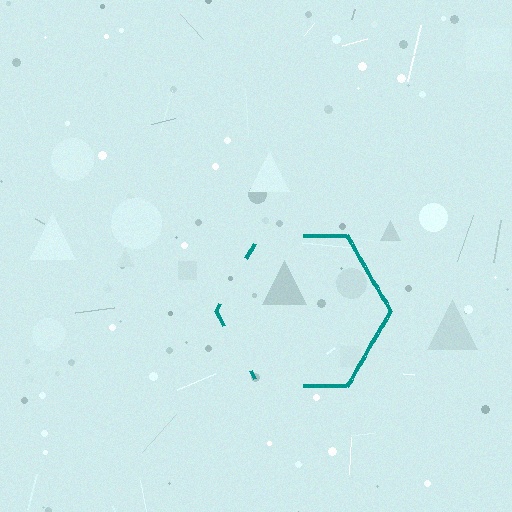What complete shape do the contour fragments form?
The contour fragments form a hexagon.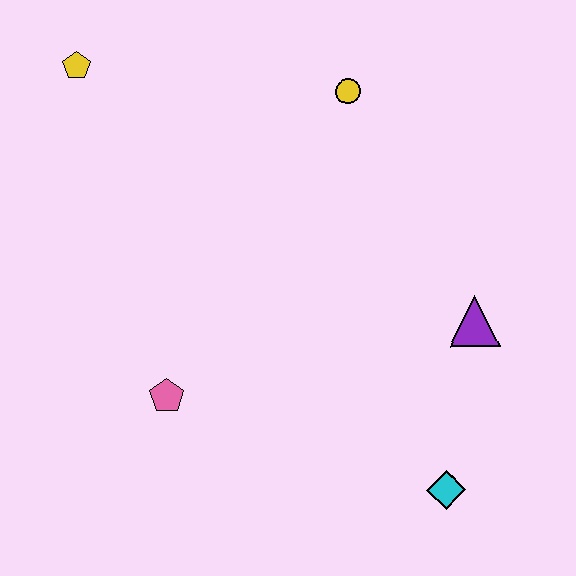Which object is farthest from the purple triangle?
The yellow pentagon is farthest from the purple triangle.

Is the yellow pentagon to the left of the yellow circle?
Yes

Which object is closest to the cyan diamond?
The purple triangle is closest to the cyan diamond.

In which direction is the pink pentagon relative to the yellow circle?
The pink pentagon is below the yellow circle.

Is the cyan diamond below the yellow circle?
Yes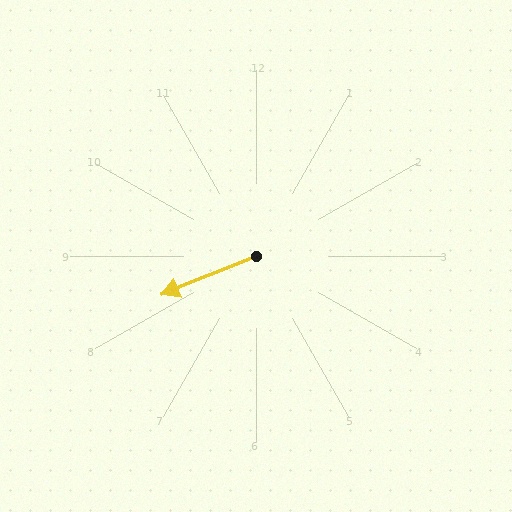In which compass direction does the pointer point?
West.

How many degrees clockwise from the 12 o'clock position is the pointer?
Approximately 248 degrees.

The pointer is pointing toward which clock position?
Roughly 8 o'clock.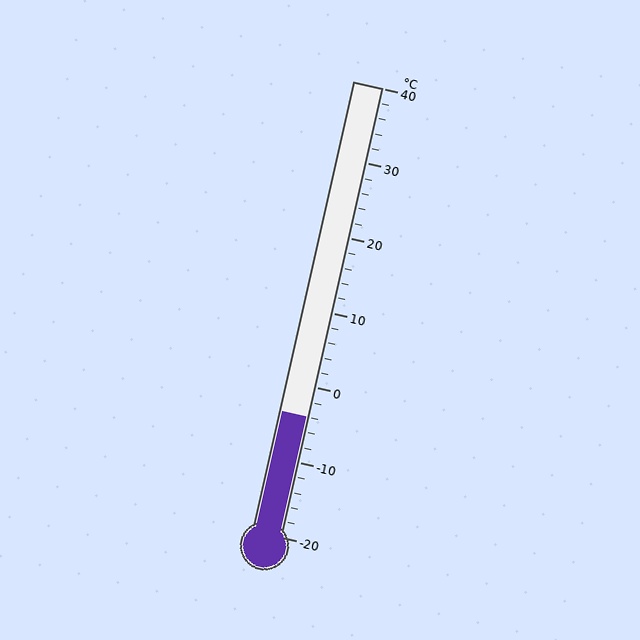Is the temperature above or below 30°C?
The temperature is below 30°C.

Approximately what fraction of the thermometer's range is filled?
The thermometer is filled to approximately 25% of its range.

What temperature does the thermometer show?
The thermometer shows approximately -4°C.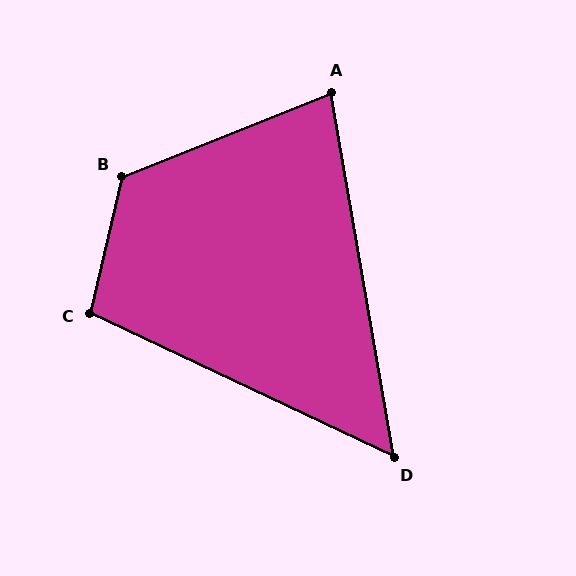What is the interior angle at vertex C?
Approximately 102 degrees (obtuse).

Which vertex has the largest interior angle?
B, at approximately 125 degrees.